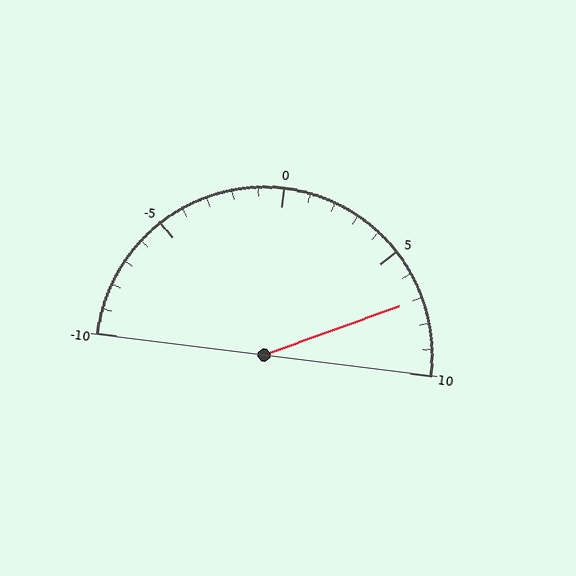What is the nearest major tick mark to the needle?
The nearest major tick mark is 5.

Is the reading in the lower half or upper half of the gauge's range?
The reading is in the upper half of the range (-10 to 10).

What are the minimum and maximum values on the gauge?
The gauge ranges from -10 to 10.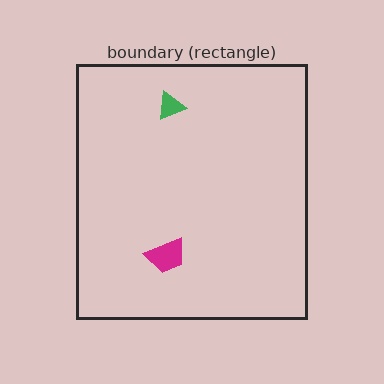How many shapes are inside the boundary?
2 inside, 0 outside.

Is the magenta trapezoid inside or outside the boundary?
Inside.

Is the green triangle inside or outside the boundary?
Inside.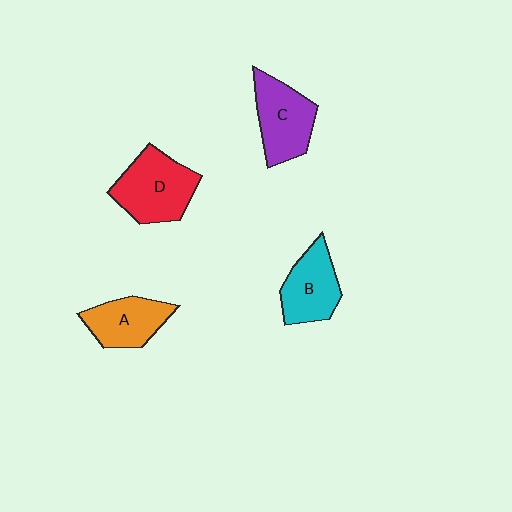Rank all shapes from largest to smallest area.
From largest to smallest: D (red), C (purple), B (cyan), A (orange).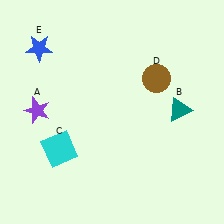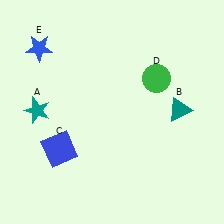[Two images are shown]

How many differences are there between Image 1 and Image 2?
There are 3 differences between the two images.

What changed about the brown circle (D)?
In Image 1, D is brown. In Image 2, it changed to green.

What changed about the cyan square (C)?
In Image 1, C is cyan. In Image 2, it changed to blue.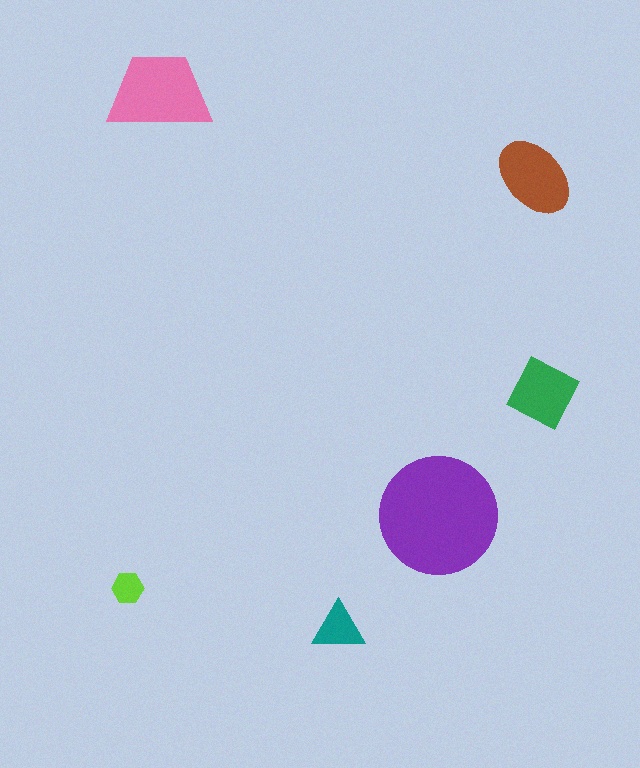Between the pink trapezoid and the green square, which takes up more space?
The pink trapezoid.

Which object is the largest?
The purple circle.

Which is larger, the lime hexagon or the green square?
The green square.